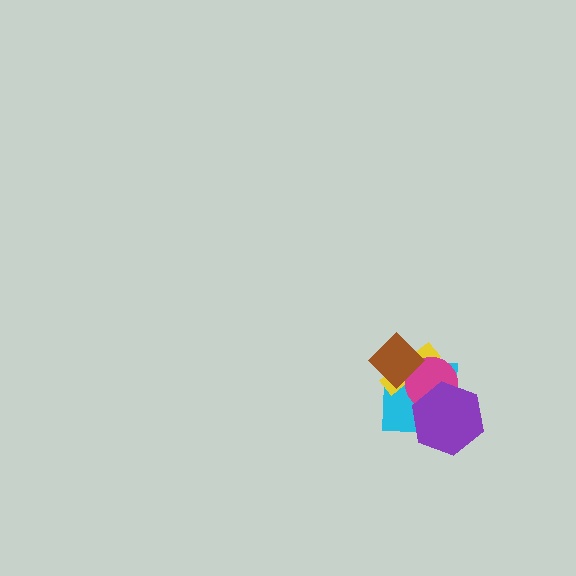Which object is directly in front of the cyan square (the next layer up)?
The yellow cross is directly in front of the cyan square.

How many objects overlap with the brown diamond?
3 objects overlap with the brown diamond.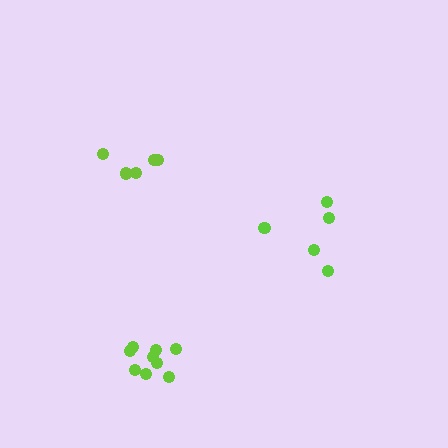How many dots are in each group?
Group 1: 5 dots, Group 2: 5 dots, Group 3: 9 dots (19 total).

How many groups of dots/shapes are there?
There are 3 groups.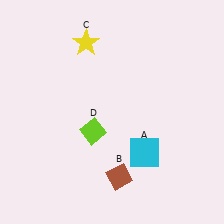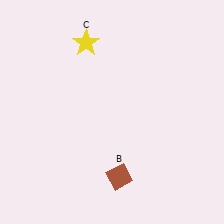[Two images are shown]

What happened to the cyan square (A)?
The cyan square (A) was removed in Image 2. It was in the bottom-right area of Image 1.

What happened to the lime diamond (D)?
The lime diamond (D) was removed in Image 2. It was in the bottom-left area of Image 1.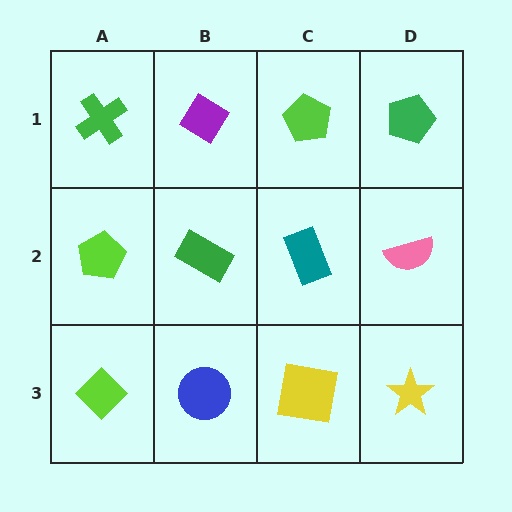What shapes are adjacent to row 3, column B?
A green rectangle (row 2, column B), a lime diamond (row 3, column A), a yellow square (row 3, column C).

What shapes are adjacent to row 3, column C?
A teal rectangle (row 2, column C), a blue circle (row 3, column B), a yellow star (row 3, column D).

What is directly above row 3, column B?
A green rectangle.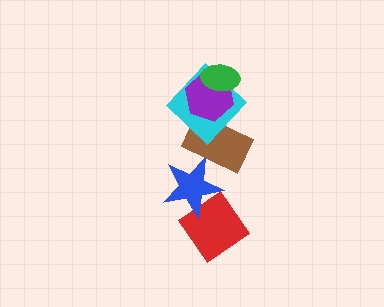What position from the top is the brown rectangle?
The brown rectangle is 4th from the top.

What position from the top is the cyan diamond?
The cyan diamond is 3rd from the top.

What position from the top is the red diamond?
The red diamond is 6th from the top.